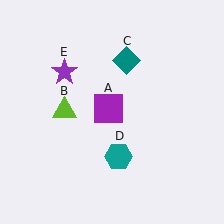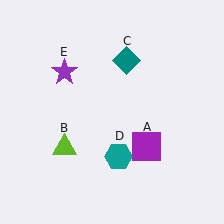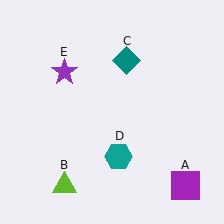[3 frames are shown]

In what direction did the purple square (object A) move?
The purple square (object A) moved down and to the right.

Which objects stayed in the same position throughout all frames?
Teal diamond (object C) and teal hexagon (object D) and purple star (object E) remained stationary.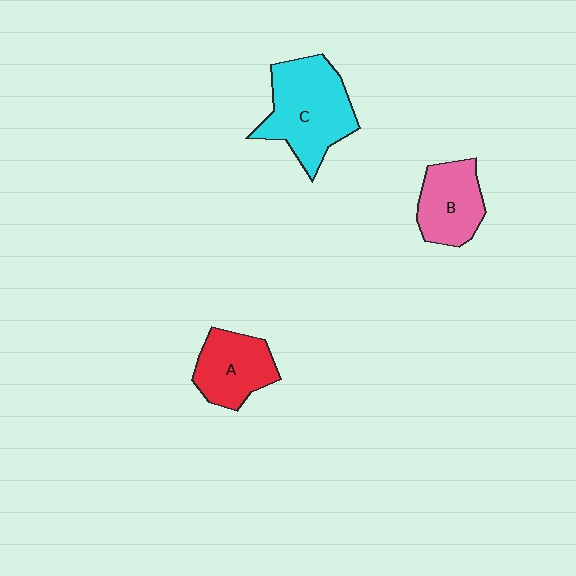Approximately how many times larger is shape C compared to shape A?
Approximately 1.5 times.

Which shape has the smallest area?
Shape B (pink).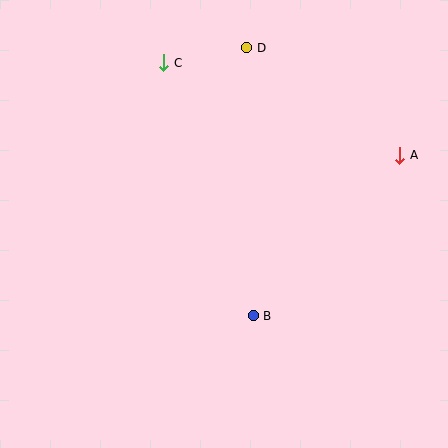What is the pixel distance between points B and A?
The distance between B and A is 218 pixels.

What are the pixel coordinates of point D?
Point D is at (247, 48).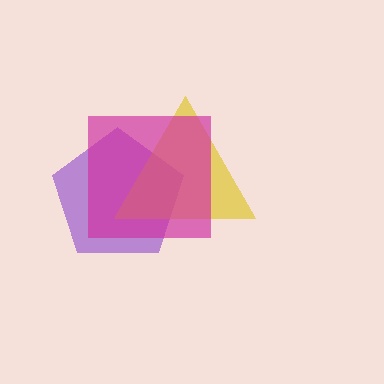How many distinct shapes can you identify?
There are 3 distinct shapes: a purple pentagon, a yellow triangle, a magenta square.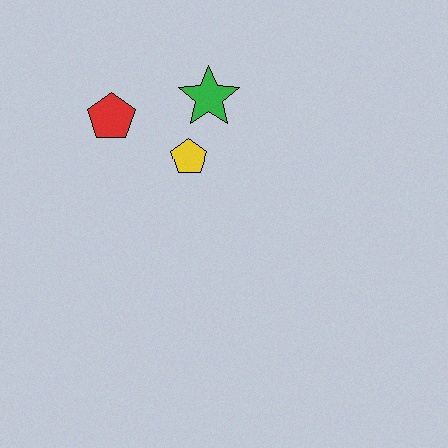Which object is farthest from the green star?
The red pentagon is farthest from the green star.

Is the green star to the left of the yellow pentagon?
No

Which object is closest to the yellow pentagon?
The green star is closest to the yellow pentagon.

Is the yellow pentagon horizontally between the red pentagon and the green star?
Yes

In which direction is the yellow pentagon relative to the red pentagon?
The yellow pentagon is to the right of the red pentagon.